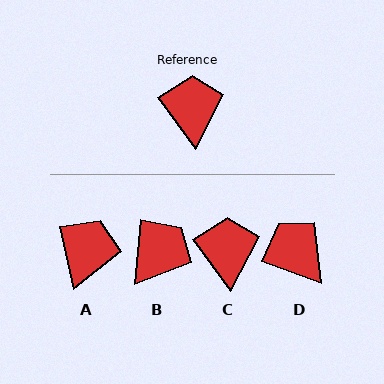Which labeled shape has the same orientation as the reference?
C.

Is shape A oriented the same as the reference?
No, it is off by about 24 degrees.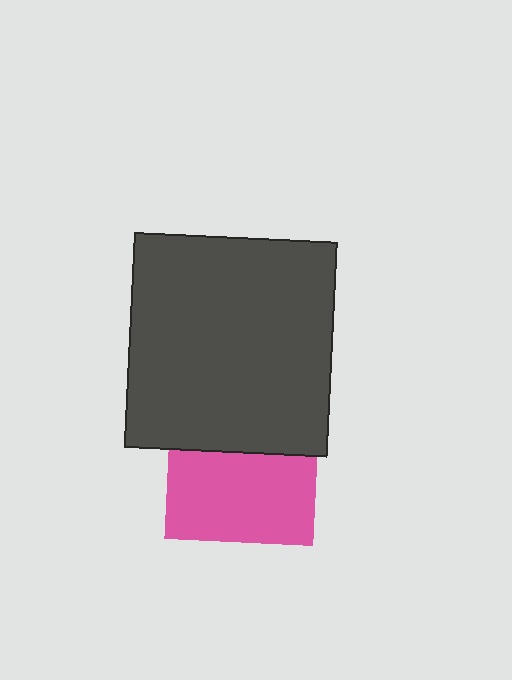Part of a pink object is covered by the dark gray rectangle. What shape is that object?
It is a square.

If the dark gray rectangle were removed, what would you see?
You would see the complete pink square.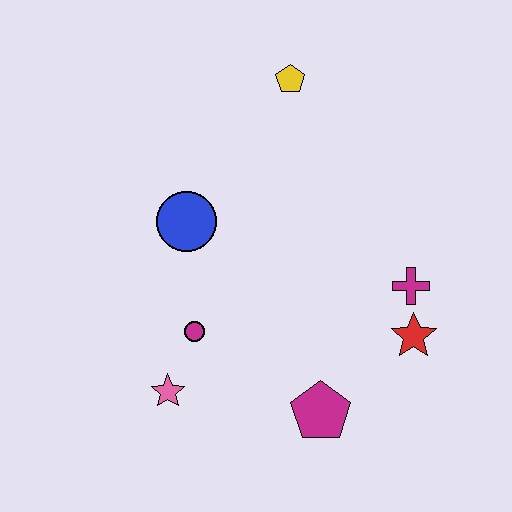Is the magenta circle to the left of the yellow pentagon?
Yes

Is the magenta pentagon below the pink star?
Yes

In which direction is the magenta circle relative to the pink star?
The magenta circle is above the pink star.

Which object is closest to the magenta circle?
The pink star is closest to the magenta circle.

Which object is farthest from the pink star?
The yellow pentagon is farthest from the pink star.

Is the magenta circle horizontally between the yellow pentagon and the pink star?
Yes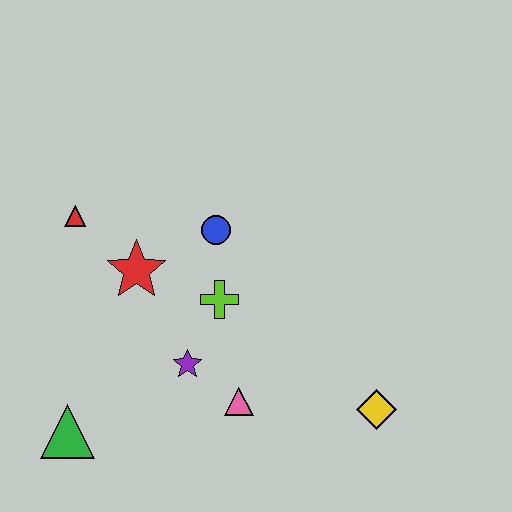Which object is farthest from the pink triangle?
The red triangle is farthest from the pink triangle.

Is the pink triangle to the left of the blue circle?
No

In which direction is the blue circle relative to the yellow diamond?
The blue circle is above the yellow diamond.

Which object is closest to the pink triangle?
The purple star is closest to the pink triangle.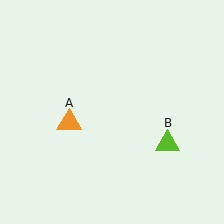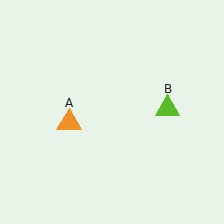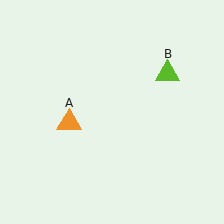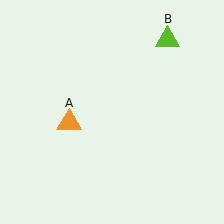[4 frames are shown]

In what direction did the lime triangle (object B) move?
The lime triangle (object B) moved up.